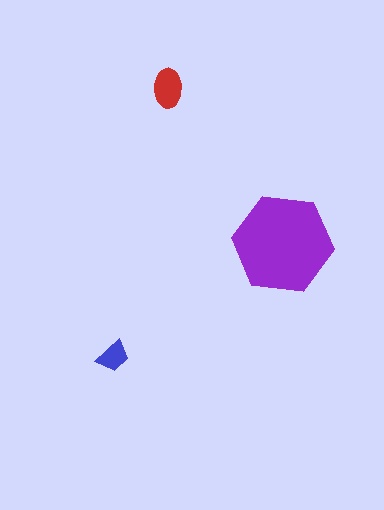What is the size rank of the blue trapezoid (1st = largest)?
3rd.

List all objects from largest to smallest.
The purple hexagon, the red ellipse, the blue trapezoid.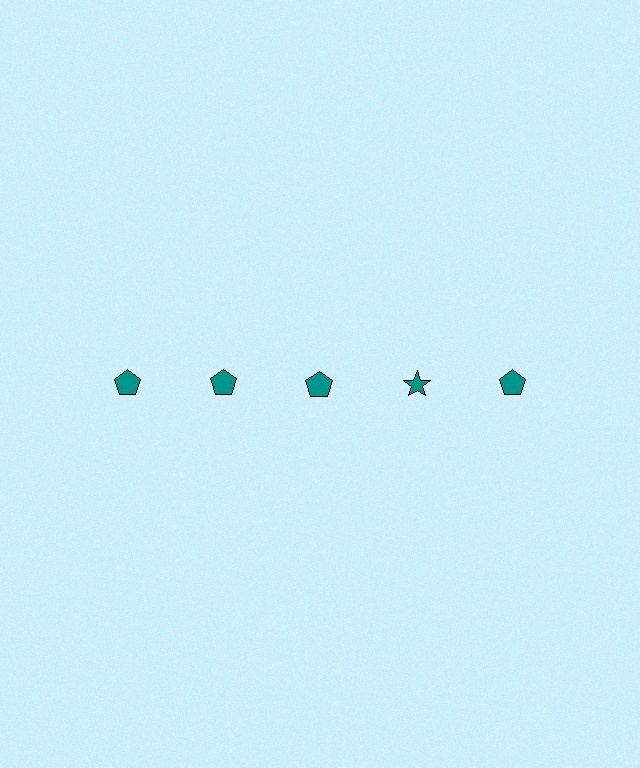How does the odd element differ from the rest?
It has a different shape: star instead of pentagon.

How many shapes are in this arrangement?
There are 5 shapes arranged in a grid pattern.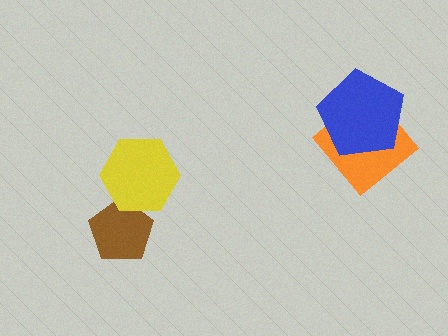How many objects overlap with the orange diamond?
1 object overlaps with the orange diamond.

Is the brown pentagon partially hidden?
Yes, it is partially covered by another shape.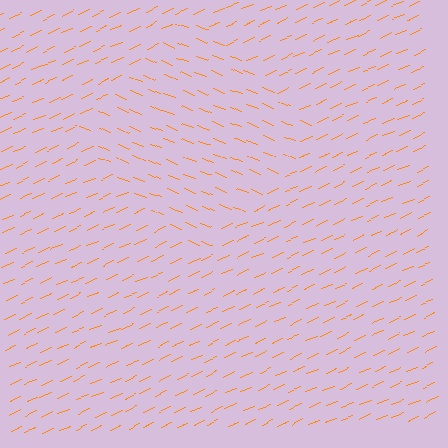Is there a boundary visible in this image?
Yes, there is a texture boundary formed by a change in line orientation.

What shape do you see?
I see a diamond.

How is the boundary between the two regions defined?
The boundary is defined purely by a change in line orientation (approximately 45 degrees difference). All lines are the same color and thickness.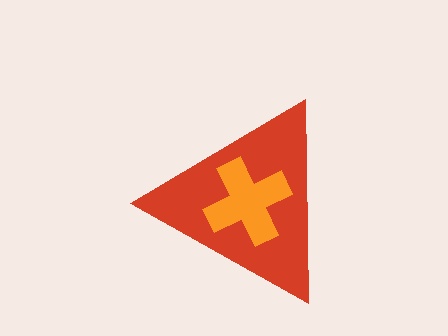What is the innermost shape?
The orange cross.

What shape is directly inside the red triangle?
The orange cross.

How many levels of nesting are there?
2.